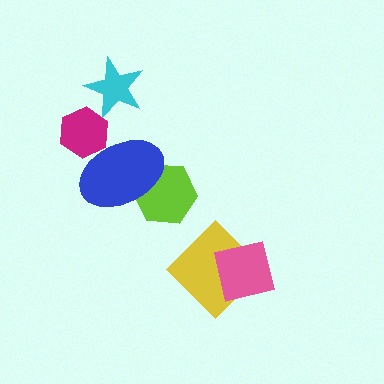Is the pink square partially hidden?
No, no other shape covers it.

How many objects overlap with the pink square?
1 object overlaps with the pink square.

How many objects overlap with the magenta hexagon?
1 object overlaps with the magenta hexagon.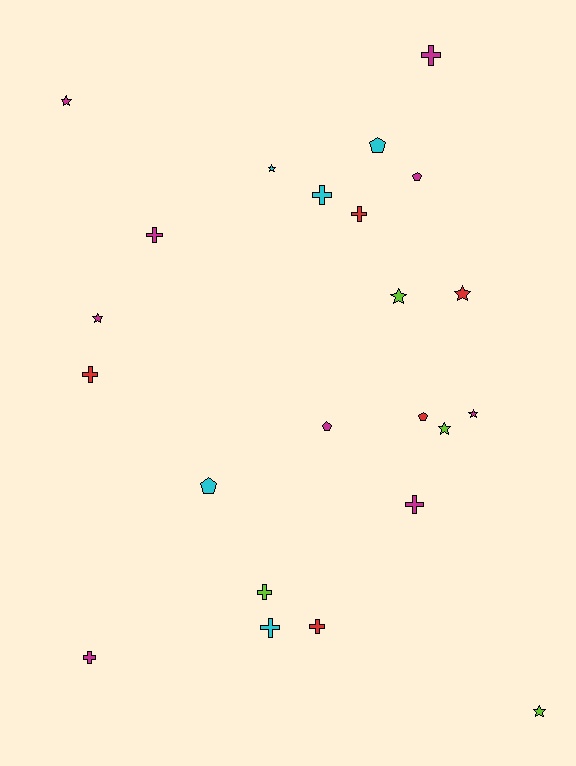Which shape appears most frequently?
Cross, with 10 objects.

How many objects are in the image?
There are 23 objects.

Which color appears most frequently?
Magenta, with 9 objects.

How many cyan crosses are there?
There are 2 cyan crosses.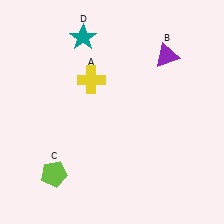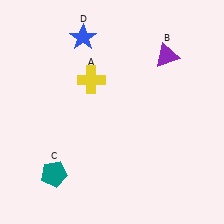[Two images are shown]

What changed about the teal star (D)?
In Image 1, D is teal. In Image 2, it changed to blue.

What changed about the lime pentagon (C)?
In Image 1, C is lime. In Image 2, it changed to teal.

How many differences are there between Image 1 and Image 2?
There are 2 differences between the two images.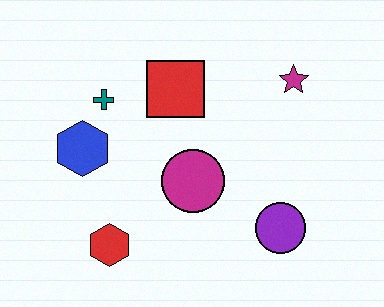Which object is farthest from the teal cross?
The purple circle is farthest from the teal cross.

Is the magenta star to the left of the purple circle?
No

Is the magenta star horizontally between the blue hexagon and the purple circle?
No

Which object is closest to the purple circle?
The magenta circle is closest to the purple circle.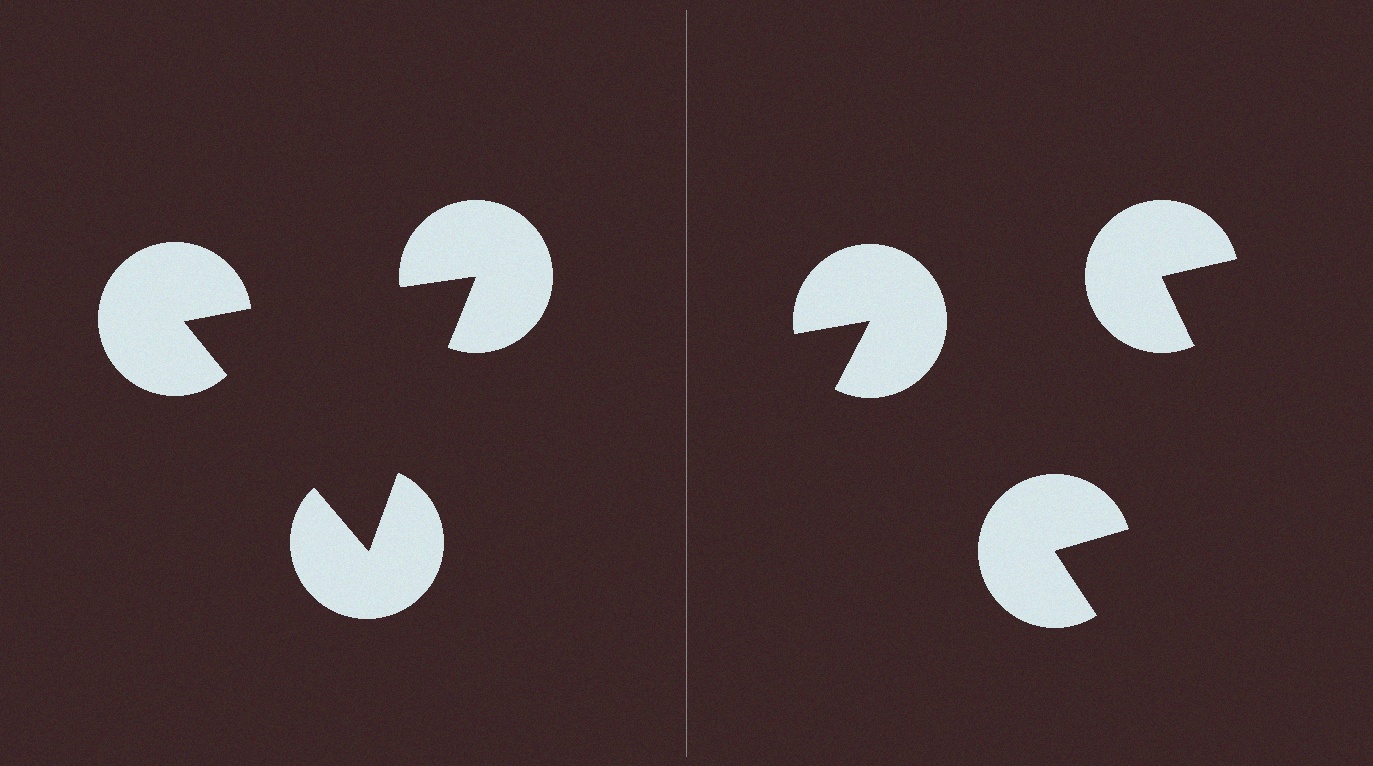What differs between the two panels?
The pac-man discs are positioned identically on both sides; only the wedge orientations differ. On the left they align to a triangle; on the right they are misaligned.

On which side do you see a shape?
An illusory triangle appears on the left side. On the right side the wedge cuts are rotated, so no coherent shape forms.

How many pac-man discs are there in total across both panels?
6 — 3 on each side.